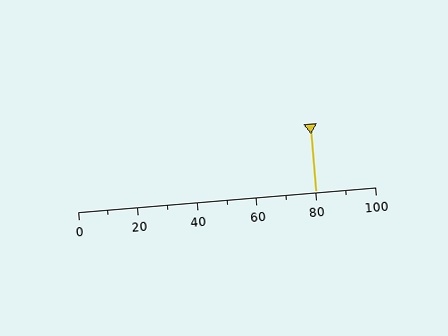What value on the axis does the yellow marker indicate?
The marker indicates approximately 80.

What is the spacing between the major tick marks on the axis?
The major ticks are spaced 20 apart.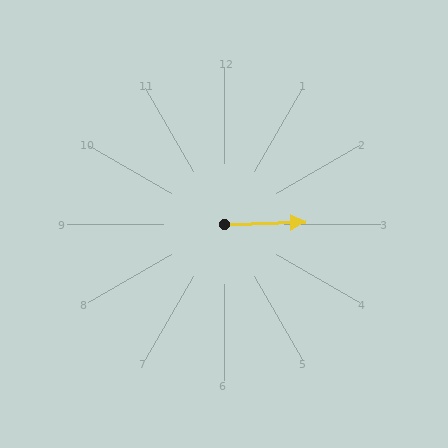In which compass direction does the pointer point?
East.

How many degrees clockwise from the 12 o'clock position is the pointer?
Approximately 88 degrees.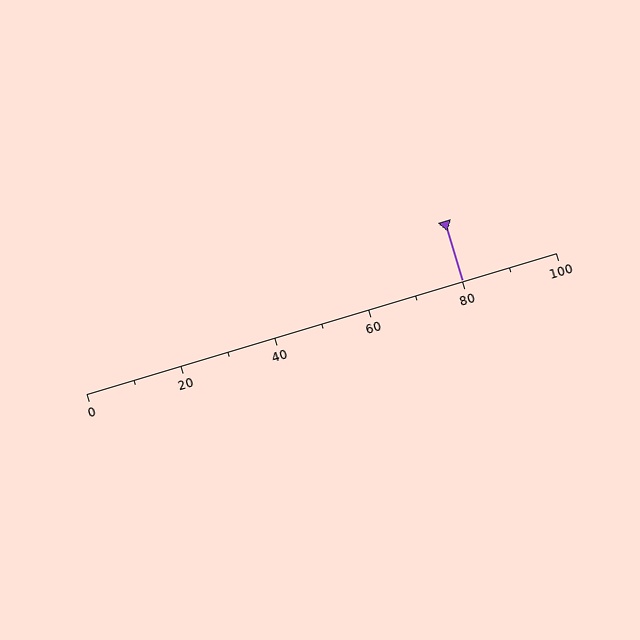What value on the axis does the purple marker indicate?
The marker indicates approximately 80.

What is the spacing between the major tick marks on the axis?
The major ticks are spaced 20 apart.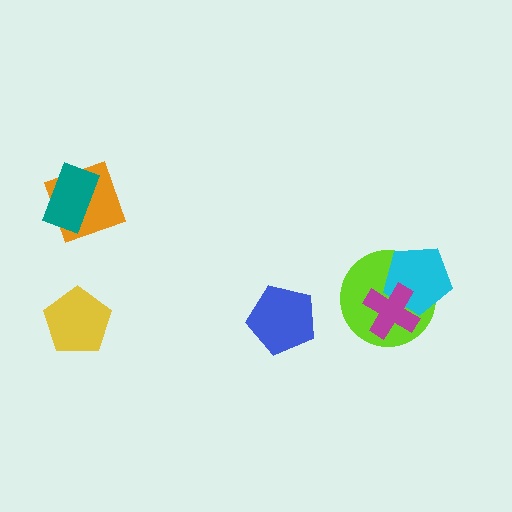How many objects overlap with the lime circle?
2 objects overlap with the lime circle.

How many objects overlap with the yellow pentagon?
0 objects overlap with the yellow pentagon.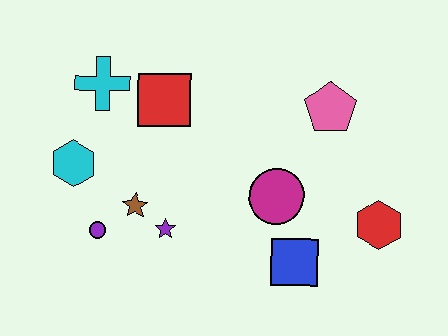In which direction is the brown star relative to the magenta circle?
The brown star is to the left of the magenta circle.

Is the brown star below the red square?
Yes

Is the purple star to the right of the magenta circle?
No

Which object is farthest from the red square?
The red hexagon is farthest from the red square.